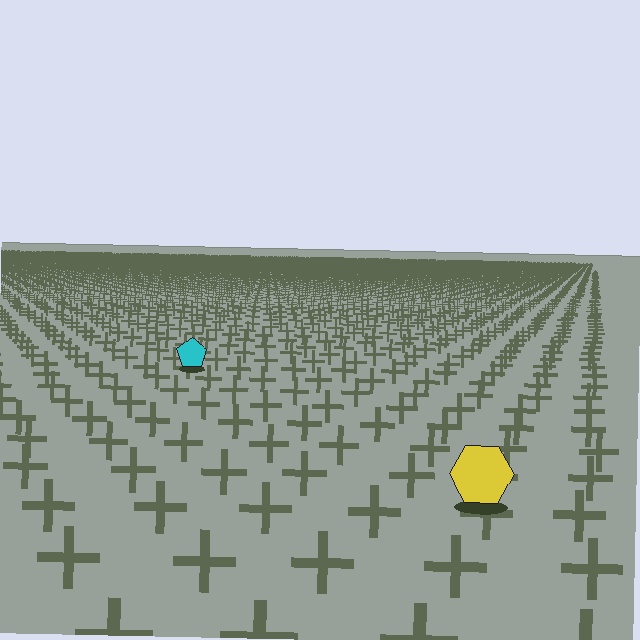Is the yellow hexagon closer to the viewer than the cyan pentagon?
Yes. The yellow hexagon is closer — you can tell from the texture gradient: the ground texture is coarser near it.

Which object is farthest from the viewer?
The cyan pentagon is farthest from the viewer. It appears smaller and the ground texture around it is denser.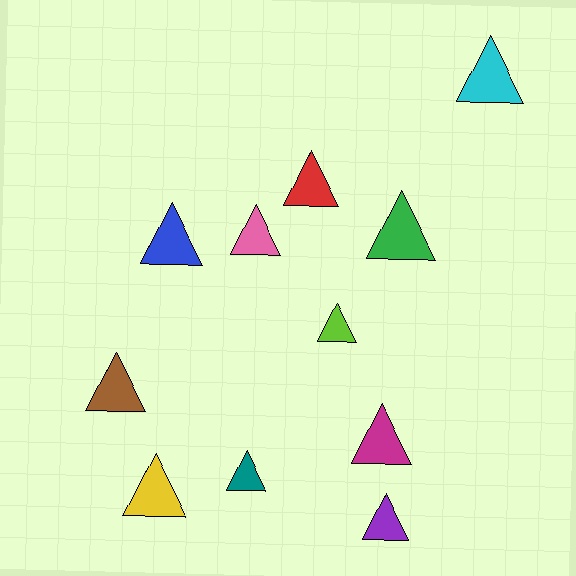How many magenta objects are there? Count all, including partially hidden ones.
There is 1 magenta object.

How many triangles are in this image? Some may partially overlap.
There are 11 triangles.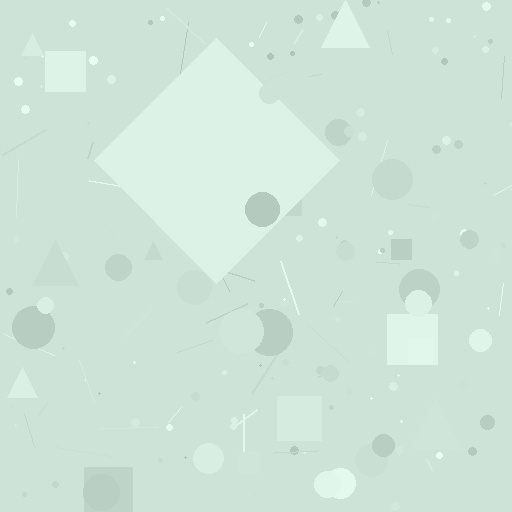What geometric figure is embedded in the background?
A diamond is embedded in the background.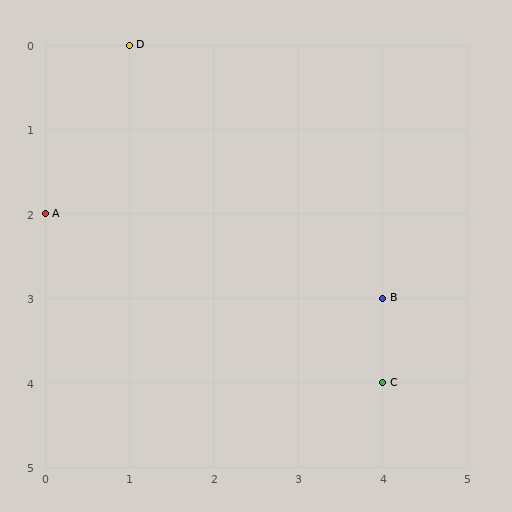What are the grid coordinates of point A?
Point A is at grid coordinates (0, 2).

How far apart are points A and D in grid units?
Points A and D are 1 column and 2 rows apart (about 2.2 grid units diagonally).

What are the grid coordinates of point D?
Point D is at grid coordinates (1, 0).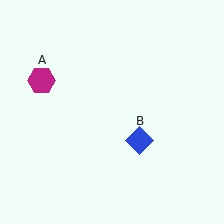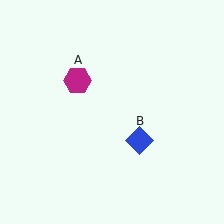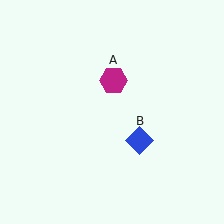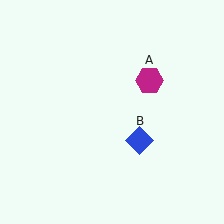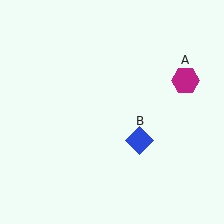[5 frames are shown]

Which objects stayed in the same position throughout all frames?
Blue diamond (object B) remained stationary.